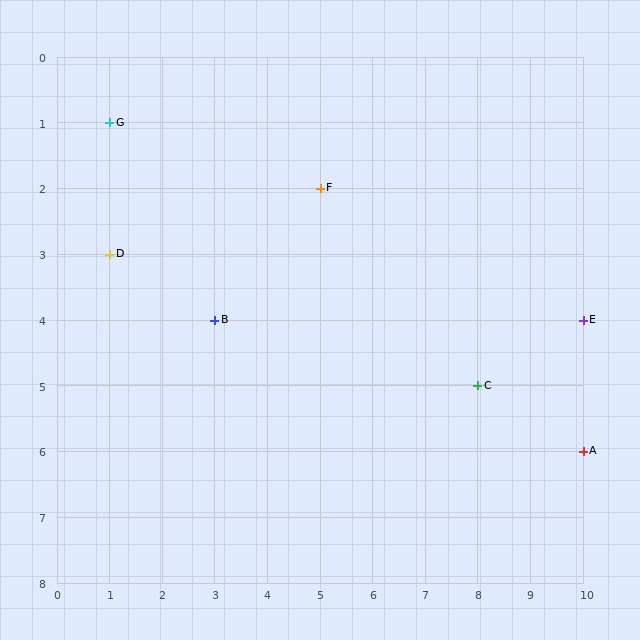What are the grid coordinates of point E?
Point E is at grid coordinates (10, 4).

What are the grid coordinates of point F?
Point F is at grid coordinates (5, 2).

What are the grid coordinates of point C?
Point C is at grid coordinates (8, 5).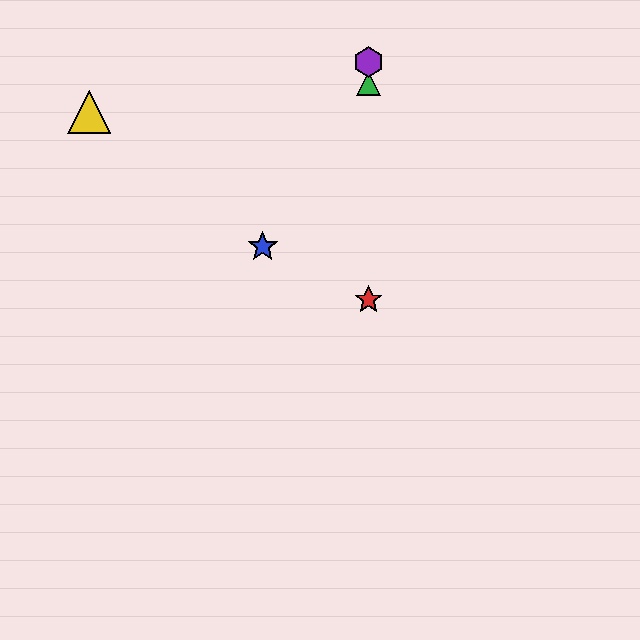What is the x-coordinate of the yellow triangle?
The yellow triangle is at x≈89.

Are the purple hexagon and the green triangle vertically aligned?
Yes, both are at x≈369.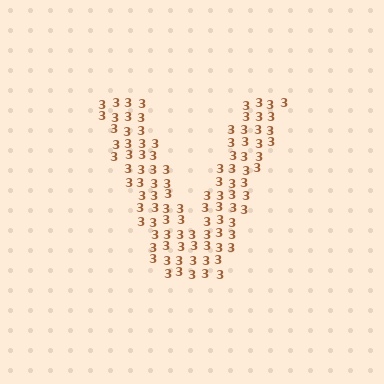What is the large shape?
The large shape is the letter V.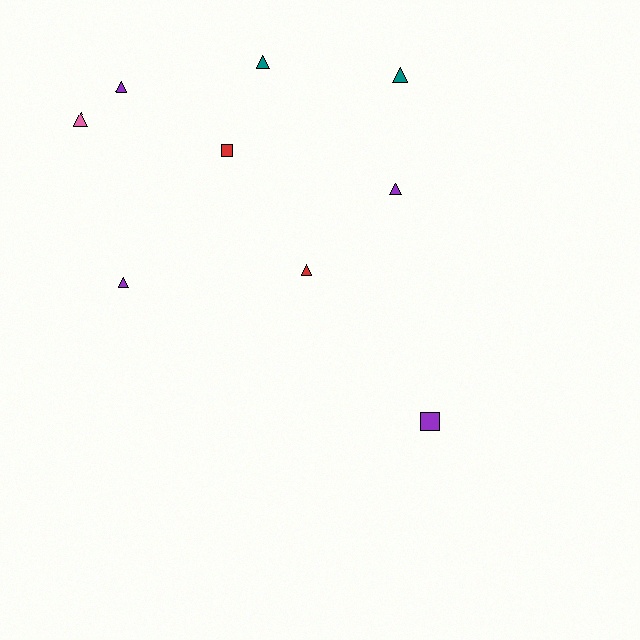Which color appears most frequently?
Purple, with 4 objects.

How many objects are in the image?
There are 9 objects.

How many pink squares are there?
There are no pink squares.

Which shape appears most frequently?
Triangle, with 7 objects.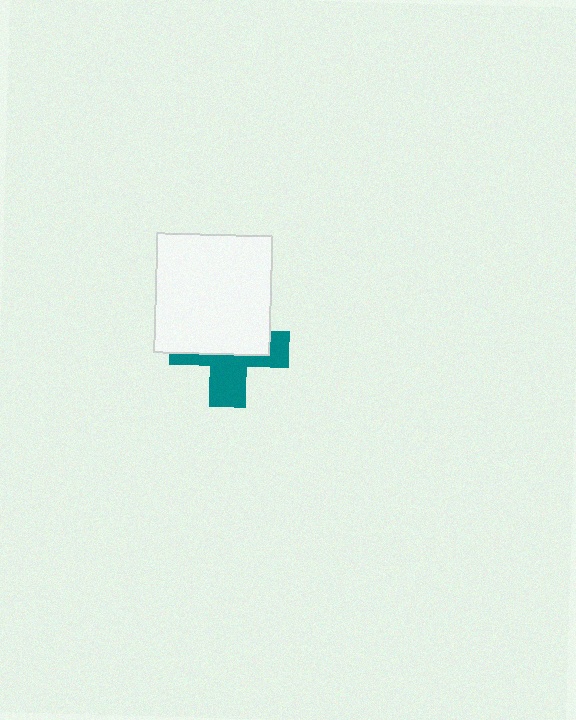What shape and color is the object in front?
The object in front is a white rectangle.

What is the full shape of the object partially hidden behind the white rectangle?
The partially hidden object is a teal cross.